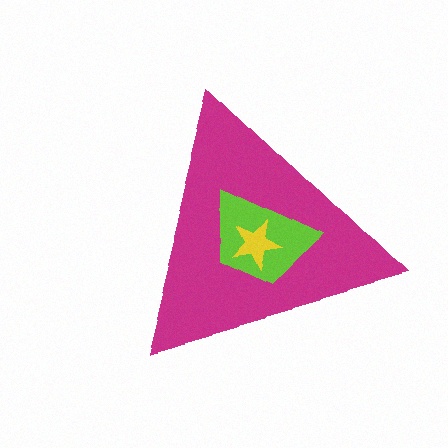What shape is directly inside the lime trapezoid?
The yellow star.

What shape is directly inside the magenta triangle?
The lime trapezoid.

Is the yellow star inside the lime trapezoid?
Yes.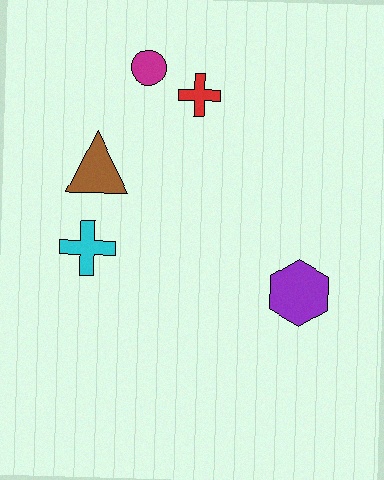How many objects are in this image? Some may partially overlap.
There are 5 objects.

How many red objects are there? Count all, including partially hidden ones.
There is 1 red object.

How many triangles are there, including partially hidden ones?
There is 1 triangle.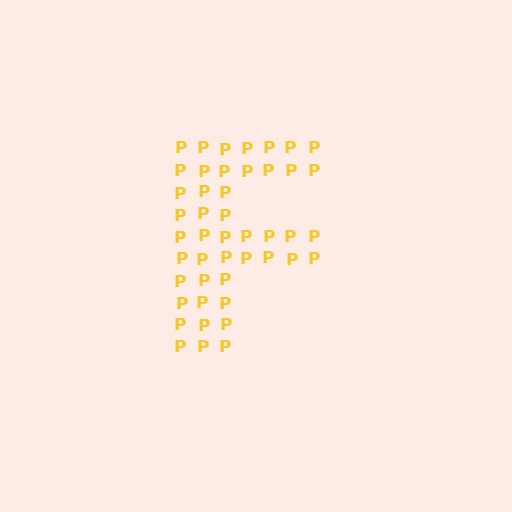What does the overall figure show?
The overall figure shows the letter F.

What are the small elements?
The small elements are letter P's.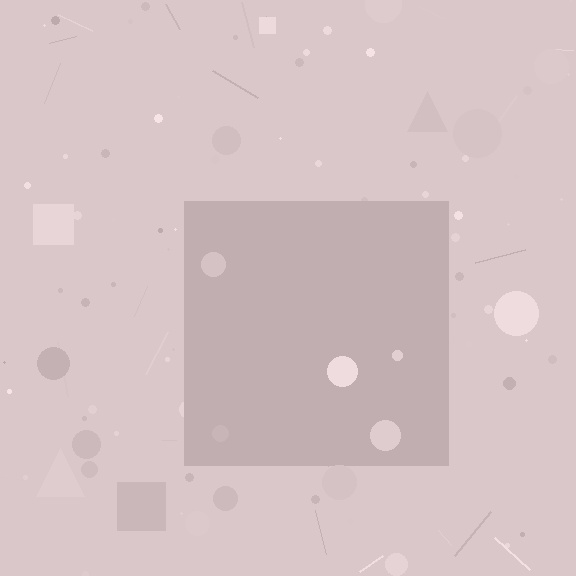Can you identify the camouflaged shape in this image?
The camouflaged shape is a square.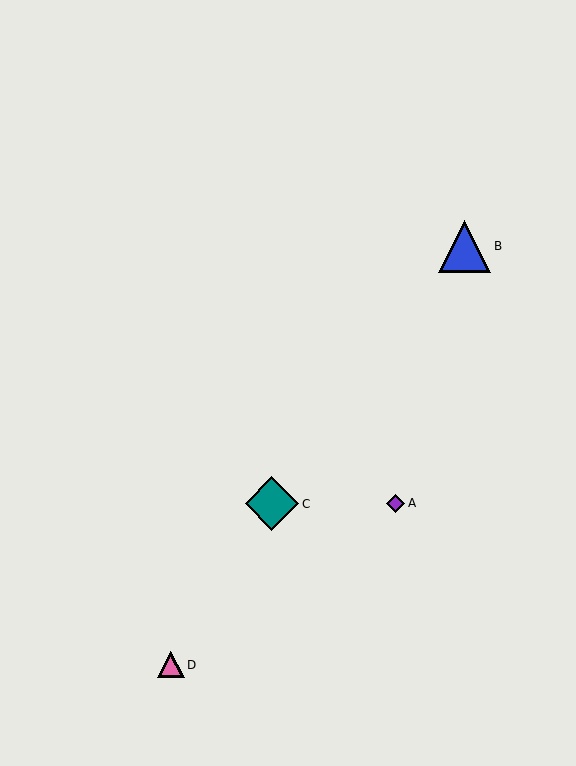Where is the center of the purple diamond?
The center of the purple diamond is at (396, 503).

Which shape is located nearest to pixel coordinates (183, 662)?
The pink triangle (labeled D) at (171, 665) is nearest to that location.